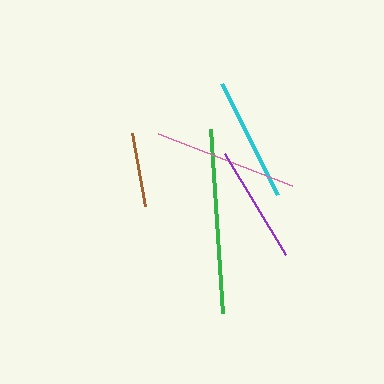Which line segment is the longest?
The green line is the longest at approximately 184 pixels.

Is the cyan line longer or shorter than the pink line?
The pink line is longer than the cyan line.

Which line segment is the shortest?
The brown line is the shortest at approximately 74 pixels.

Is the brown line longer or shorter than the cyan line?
The cyan line is longer than the brown line.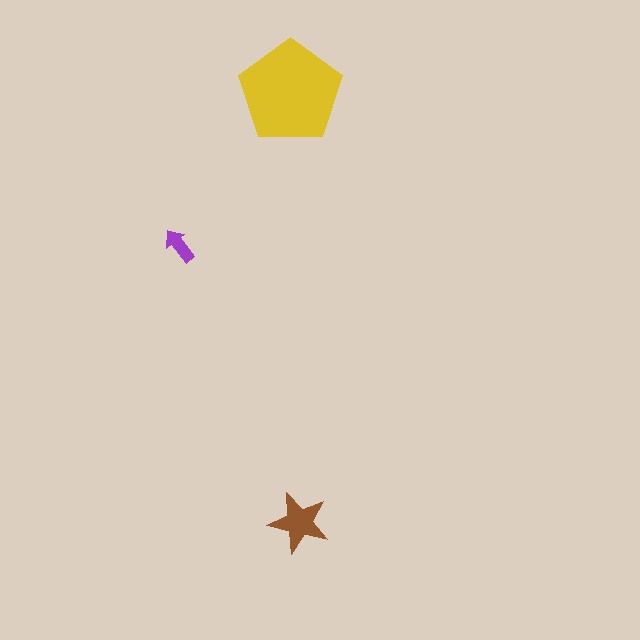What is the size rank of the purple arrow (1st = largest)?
3rd.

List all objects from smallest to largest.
The purple arrow, the brown star, the yellow pentagon.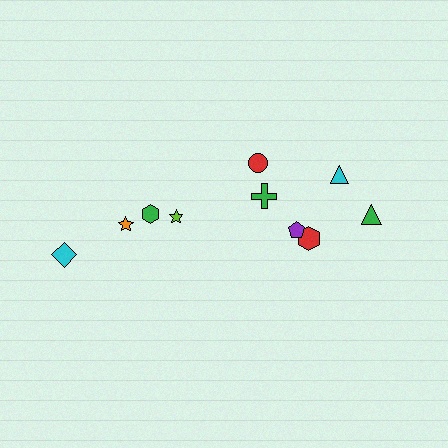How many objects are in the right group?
There are 6 objects.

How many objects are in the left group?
There are 4 objects.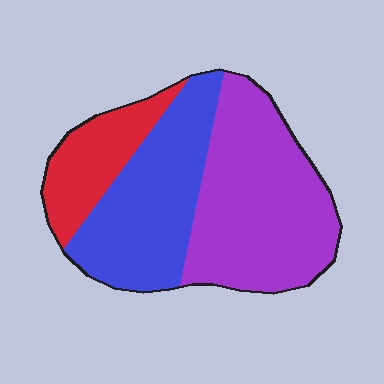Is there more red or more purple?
Purple.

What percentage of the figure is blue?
Blue covers 35% of the figure.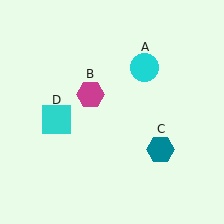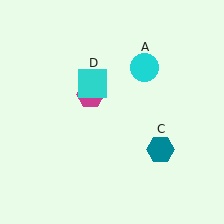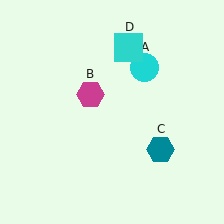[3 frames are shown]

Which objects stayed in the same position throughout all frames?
Cyan circle (object A) and magenta hexagon (object B) and teal hexagon (object C) remained stationary.